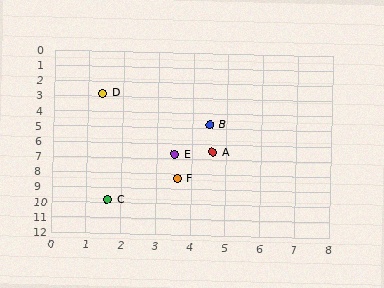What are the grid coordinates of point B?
Point B is at approximately (4.5, 4.7).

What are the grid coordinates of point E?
Point E is at approximately (3.5, 6.7).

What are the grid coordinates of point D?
Point D is at approximately (1.4, 2.8).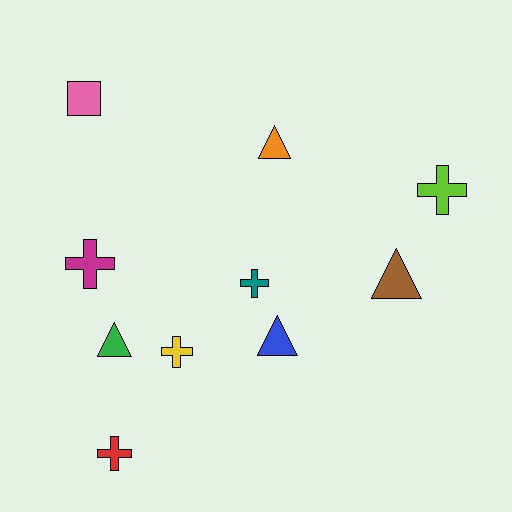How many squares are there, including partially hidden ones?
There is 1 square.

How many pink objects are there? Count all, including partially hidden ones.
There is 1 pink object.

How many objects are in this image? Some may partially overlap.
There are 10 objects.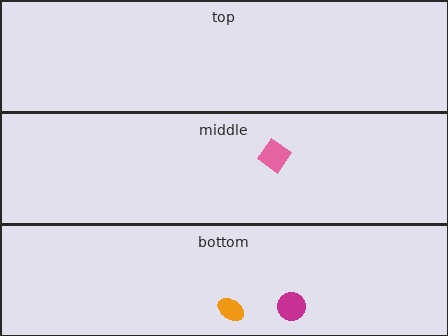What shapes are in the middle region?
The pink diamond.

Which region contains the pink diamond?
The middle region.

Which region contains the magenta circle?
The bottom region.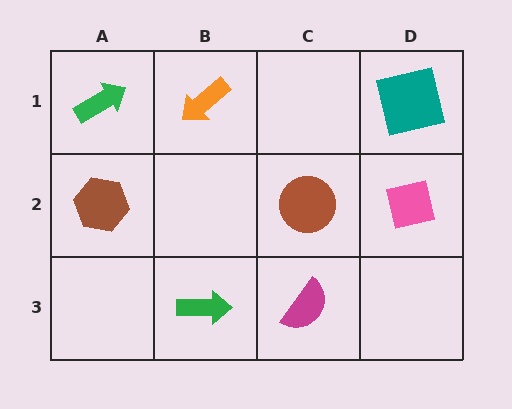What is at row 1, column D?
A teal square.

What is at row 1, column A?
A green arrow.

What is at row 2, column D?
A pink square.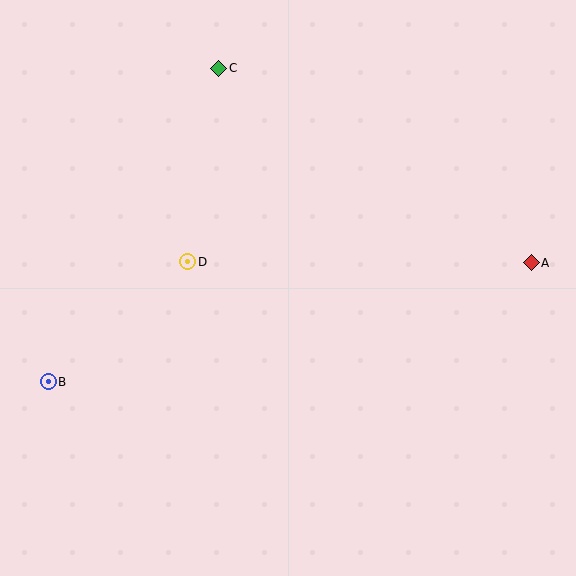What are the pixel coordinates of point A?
Point A is at (531, 263).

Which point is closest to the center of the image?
Point D at (188, 262) is closest to the center.